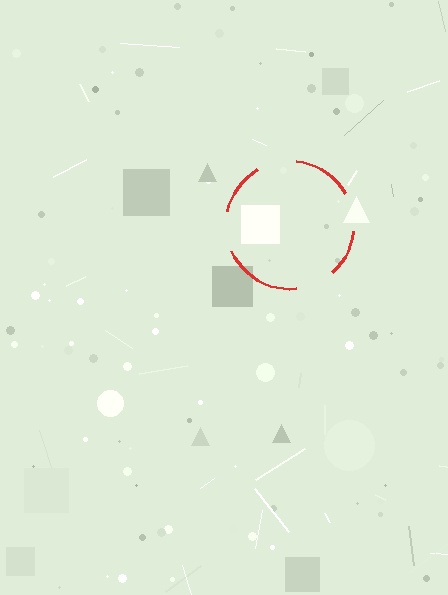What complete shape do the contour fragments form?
The contour fragments form a circle.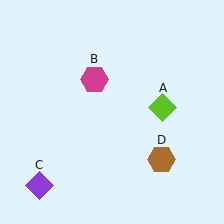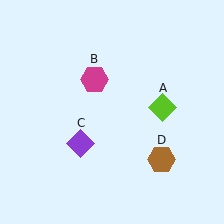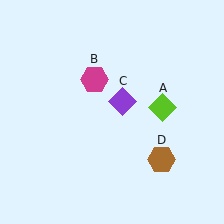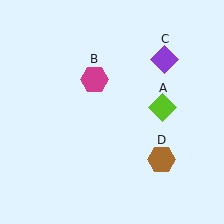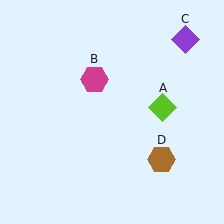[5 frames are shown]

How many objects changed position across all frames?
1 object changed position: purple diamond (object C).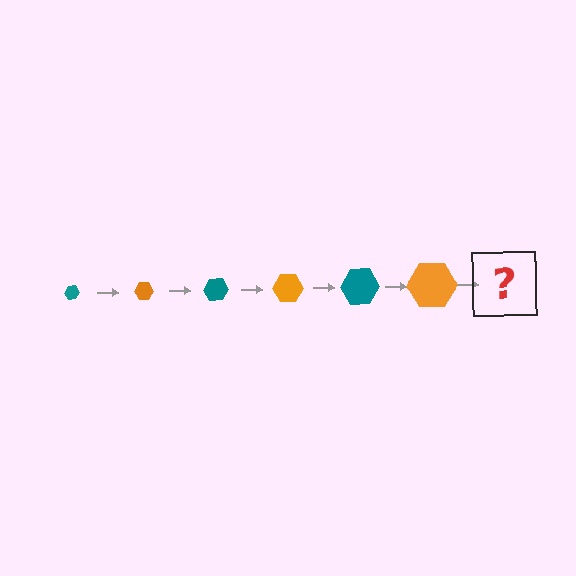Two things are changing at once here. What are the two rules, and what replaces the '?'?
The two rules are that the hexagon grows larger each step and the color cycles through teal and orange. The '?' should be a teal hexagon, larger than the previous one.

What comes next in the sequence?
The next element should be a teal hexagon, larger than the previous one.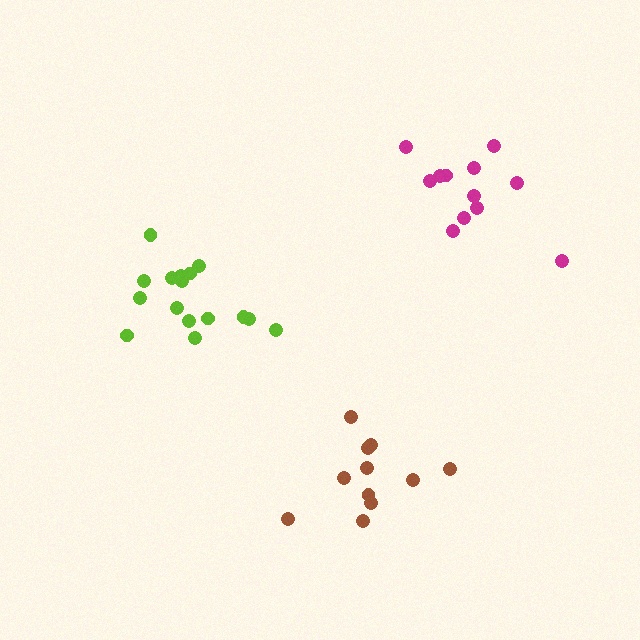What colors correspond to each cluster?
The clusters are colored: brown, magenta, lime.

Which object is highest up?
The magenta cluster is topmost.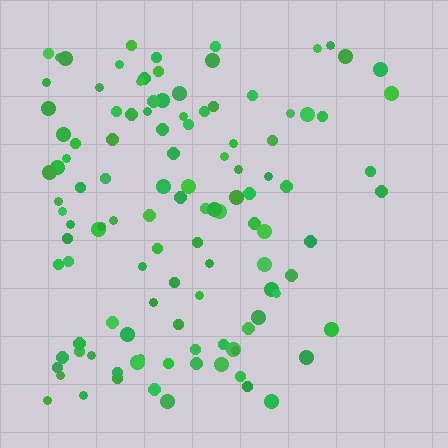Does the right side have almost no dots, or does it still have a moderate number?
Still a moderate number, just noticeably fewer than the left.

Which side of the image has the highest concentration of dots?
The left.